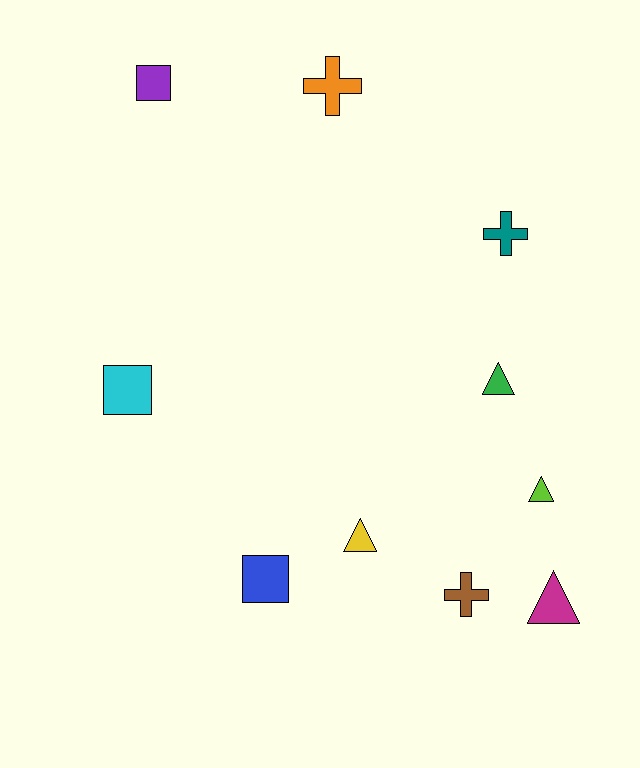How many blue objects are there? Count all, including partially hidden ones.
There is 1 blue object.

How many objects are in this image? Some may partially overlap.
There are 10 objects.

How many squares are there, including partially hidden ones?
There are 3 squares.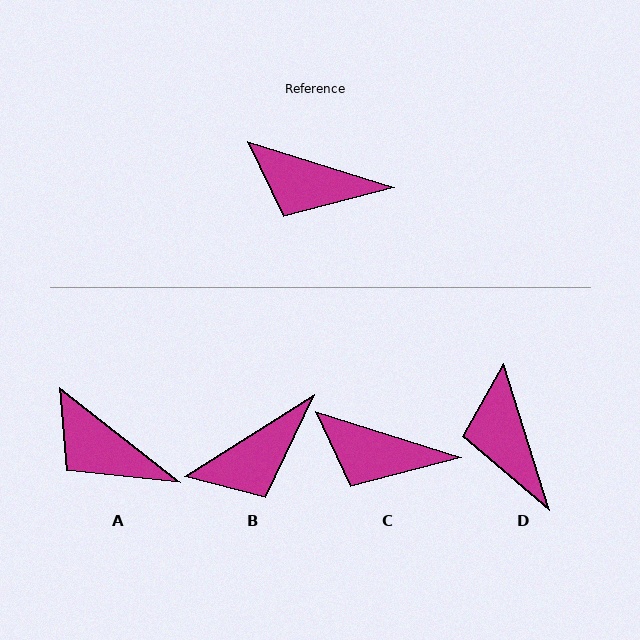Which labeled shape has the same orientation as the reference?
C.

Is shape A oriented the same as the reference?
No, it is off by about 20 degrees.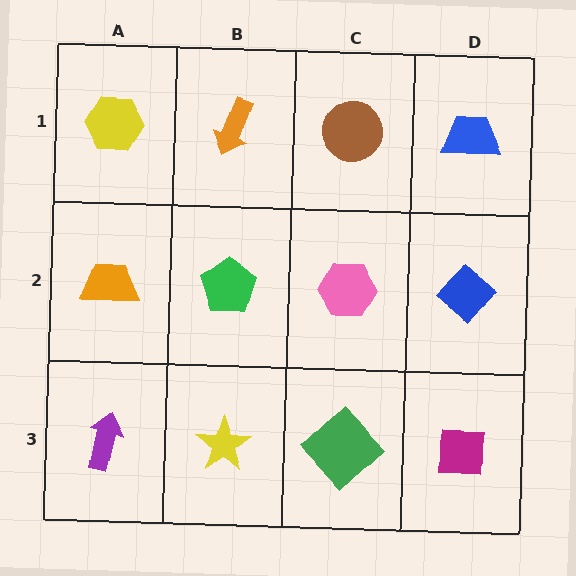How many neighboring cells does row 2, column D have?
3.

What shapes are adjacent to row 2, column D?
A blue trapezoid (row 1, column D), a magenta square (row 3, column D), a pink hexagon (row 2, column C).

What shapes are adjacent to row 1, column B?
A green pentagon (row 2, column B), a yellow hexagon (row 1, column A), a brown circle (row 1, column C).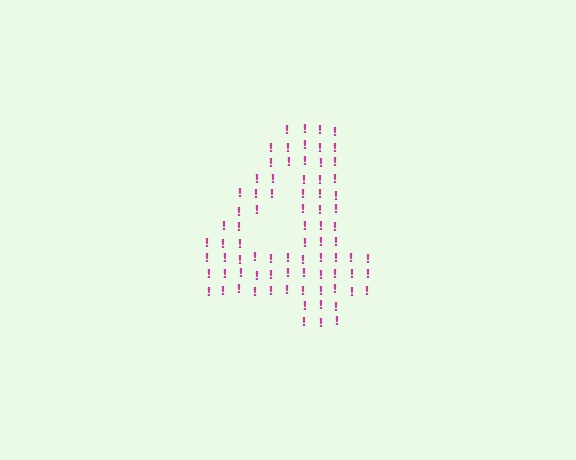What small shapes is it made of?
It is made of small exclamation marks.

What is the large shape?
The large shape is the digit 4.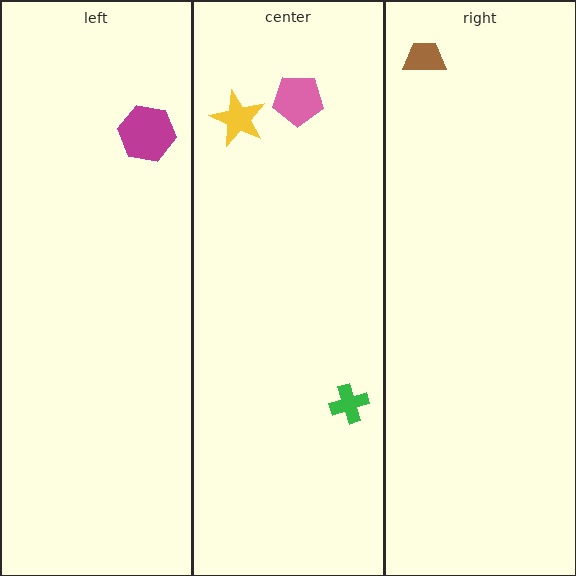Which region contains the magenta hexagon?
The left region.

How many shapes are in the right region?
1.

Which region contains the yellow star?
The center region.